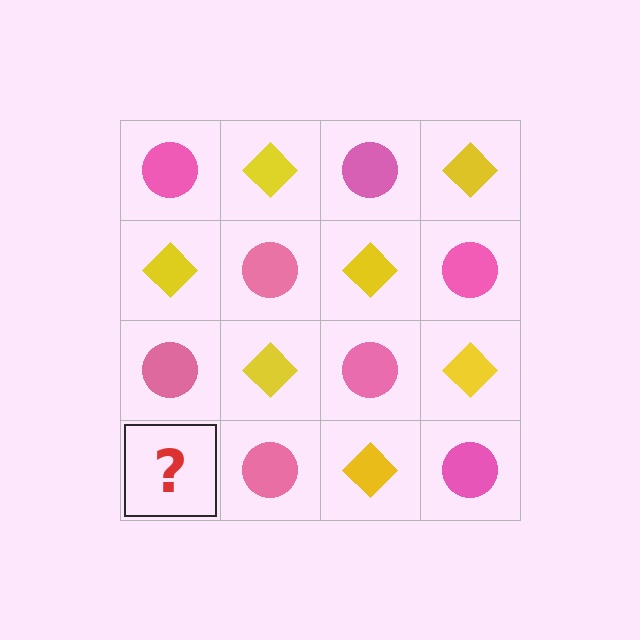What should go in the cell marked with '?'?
The missing cell should contain a yellow diamond.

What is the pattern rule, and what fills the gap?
The rule is that it alternates pink circle and yellow diamond in a checkerboard pattern. The gap should be filled with a yellow diamond.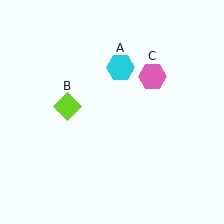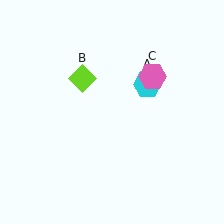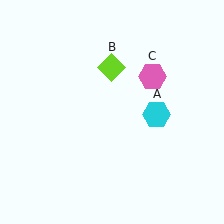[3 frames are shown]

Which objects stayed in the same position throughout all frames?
Pink hexagon (object C) remained stationary.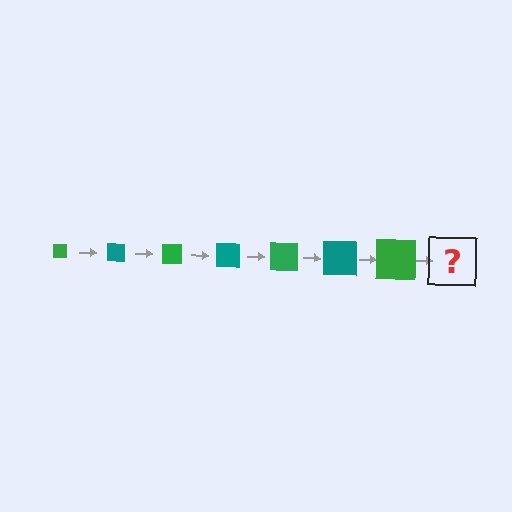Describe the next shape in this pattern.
It should be a teal square, larger than the previous one.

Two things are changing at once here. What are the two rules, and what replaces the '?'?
The two rules are that the square grows larger each step and the color cycles through green and teal. The '?' should be a teal square, larger than the previous one.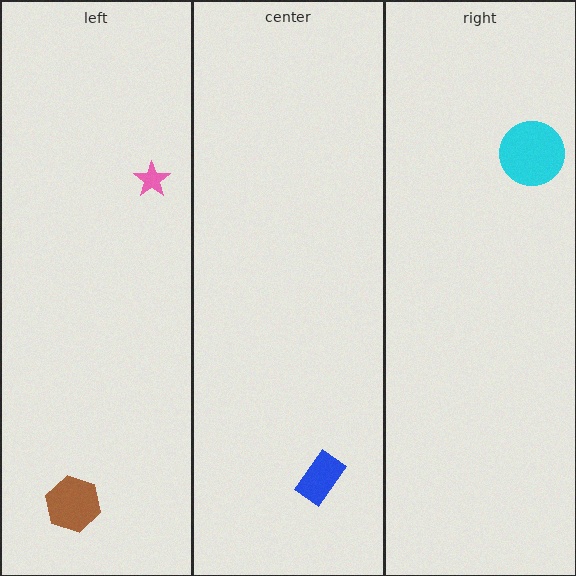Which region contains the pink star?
The left region.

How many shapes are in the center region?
1.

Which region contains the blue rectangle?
The center region.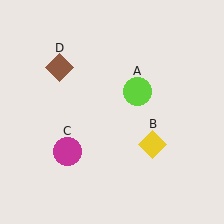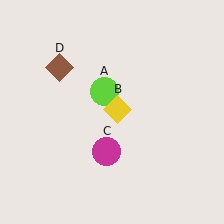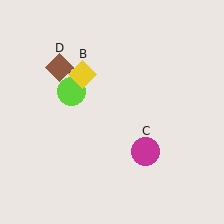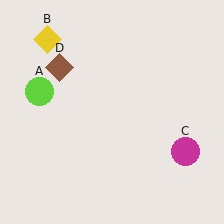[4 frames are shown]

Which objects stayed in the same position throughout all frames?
Brown diamond (object D) remained stationary.